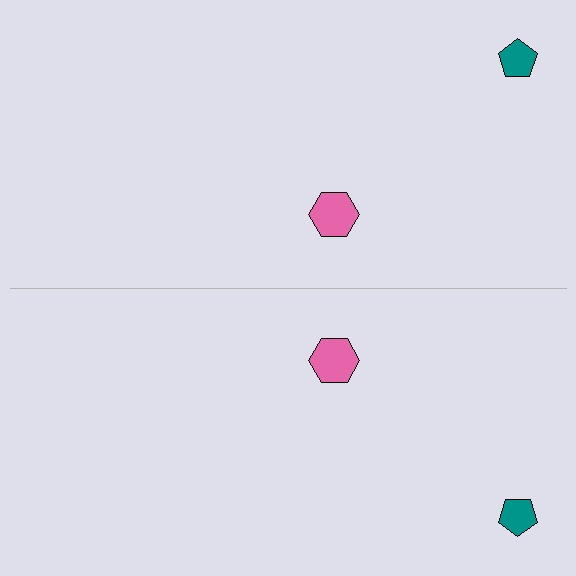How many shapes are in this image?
There are 4 shapes in this image.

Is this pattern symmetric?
Yes, this pattern has bilateral (reflection) symmetry.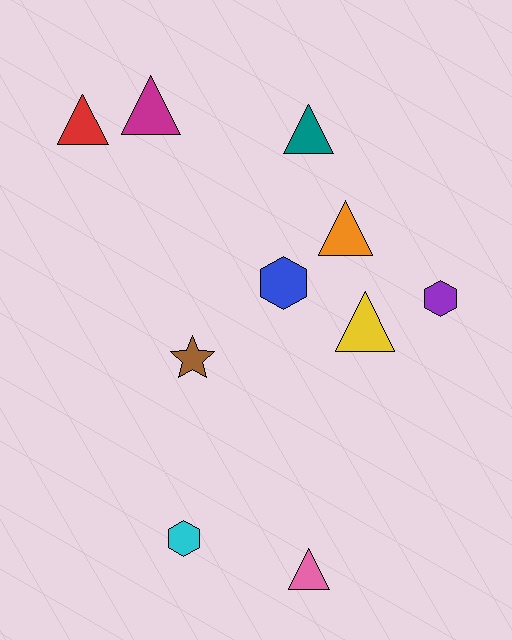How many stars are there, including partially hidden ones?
There is 1 star.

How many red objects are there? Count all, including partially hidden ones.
There is 1 red object.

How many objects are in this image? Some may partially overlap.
There are 10 objects.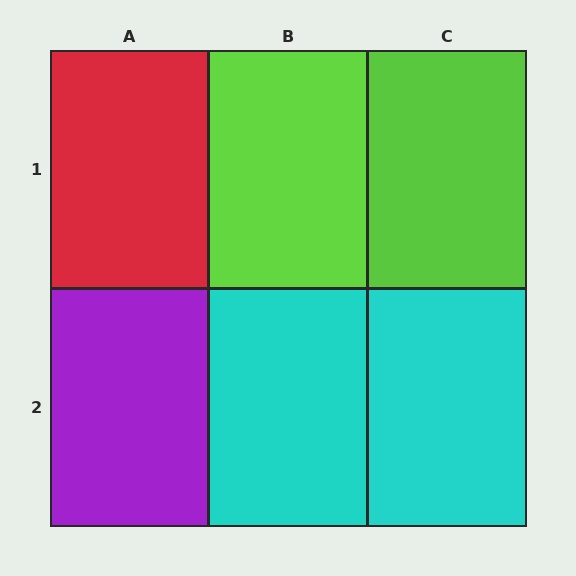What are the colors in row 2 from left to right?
Purple, cyan, cyan.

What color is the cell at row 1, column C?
Lime.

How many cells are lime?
2 cells are lime.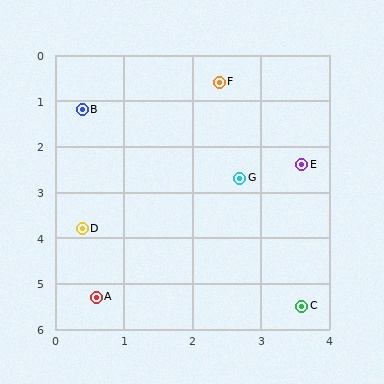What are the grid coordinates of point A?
Point A is at approximately (0.6, 5.3).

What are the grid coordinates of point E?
Point E is at approximately (3.6, 2.4).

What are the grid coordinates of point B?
Point B is at approximately (0.4, 1.2).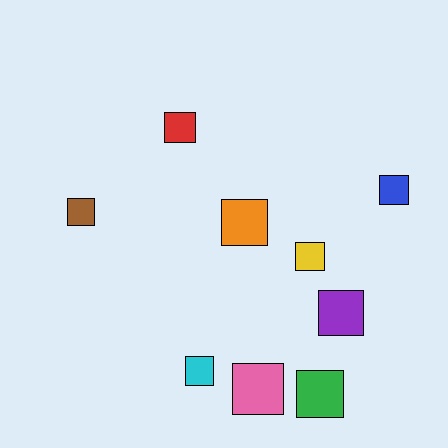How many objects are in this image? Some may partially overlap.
There are 9 objects.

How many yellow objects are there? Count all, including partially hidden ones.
There is 1 yellow object.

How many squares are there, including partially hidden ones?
There are 9 squares.